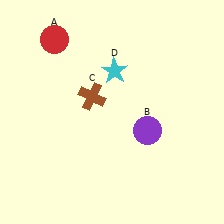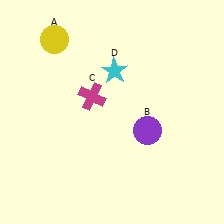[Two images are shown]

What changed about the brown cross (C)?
In Image 1, C is brown. In Image 2, it changed to magenta.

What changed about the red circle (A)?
In Image 1, A is red. In Image 2, it changed to yellow.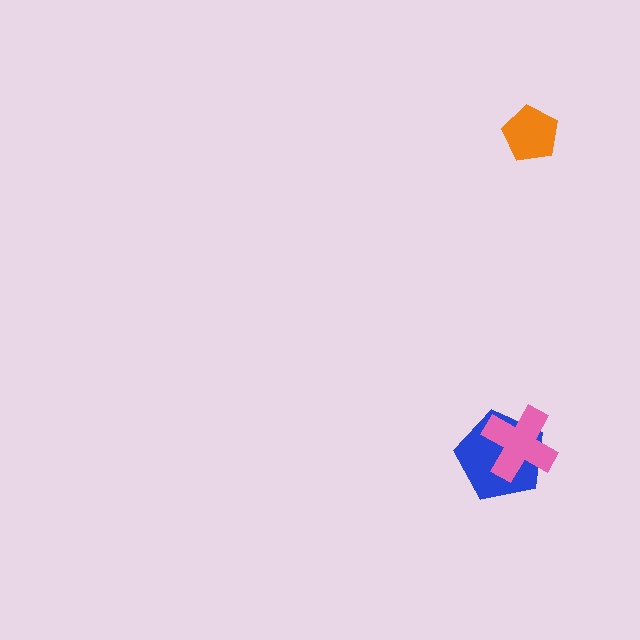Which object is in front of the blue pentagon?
The pink cross is in front of the blue pentagon.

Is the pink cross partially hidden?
No, no other shape covers it.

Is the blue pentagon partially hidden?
Yes, it is partially covered by another shape.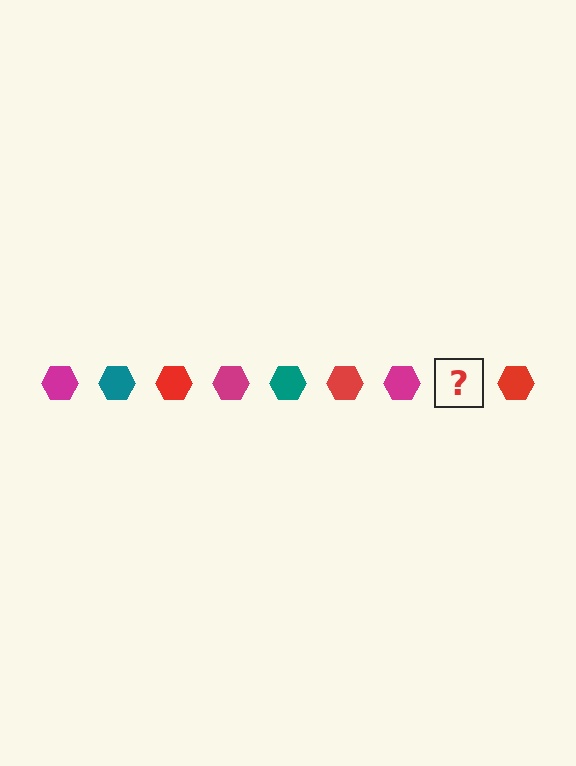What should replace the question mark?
The question mark should be replaced with a teal hexagon.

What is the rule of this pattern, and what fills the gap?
The rule is that the pattern cycles through magenta, teal, red hexagons. The gap should be filled with a teal hexagon.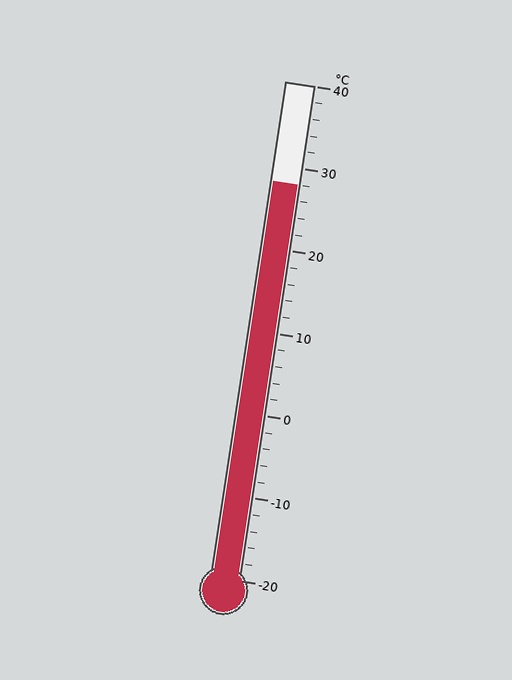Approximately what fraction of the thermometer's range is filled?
The thermometer is filled to approximately 80% of its range.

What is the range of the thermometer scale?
The thermometer scale ranges from -20°C to 40°C.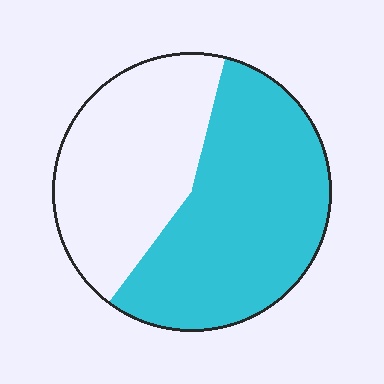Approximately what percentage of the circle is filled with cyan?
Approximately 55%.